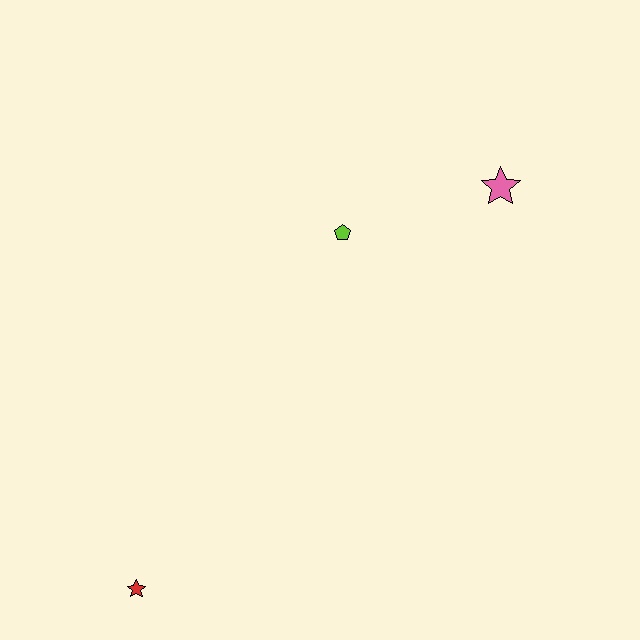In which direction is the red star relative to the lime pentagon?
The red star is below the lime pentagon.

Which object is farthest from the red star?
The pink star is farthest from the red star.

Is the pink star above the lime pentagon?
Yes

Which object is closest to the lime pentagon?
The pink star is closest to the lime pentagon.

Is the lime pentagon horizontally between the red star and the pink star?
Yes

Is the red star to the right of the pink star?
No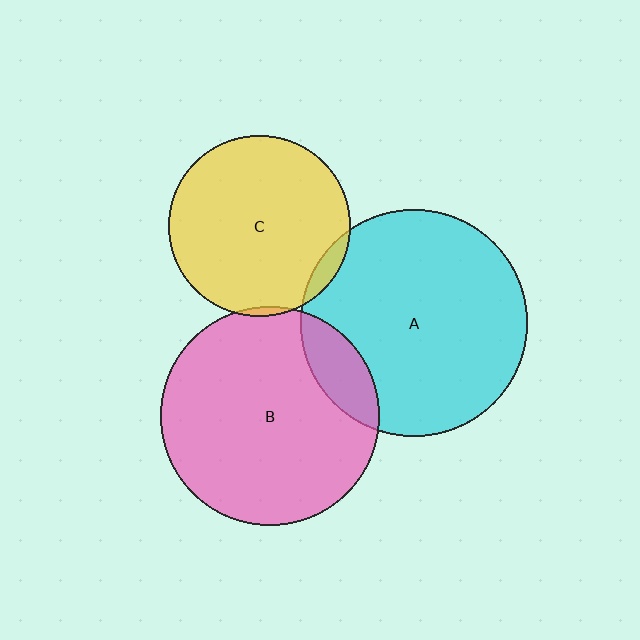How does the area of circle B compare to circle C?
Approximately 1.5 times.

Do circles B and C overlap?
Yes.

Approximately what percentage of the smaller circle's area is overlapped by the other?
Approximately 5%.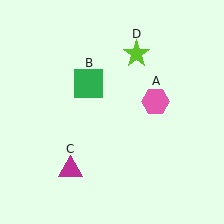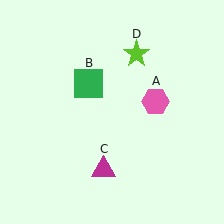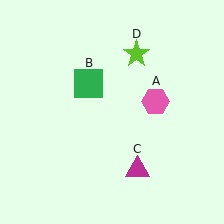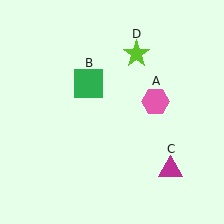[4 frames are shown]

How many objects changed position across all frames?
1 object changed position: magenta triangle (object C).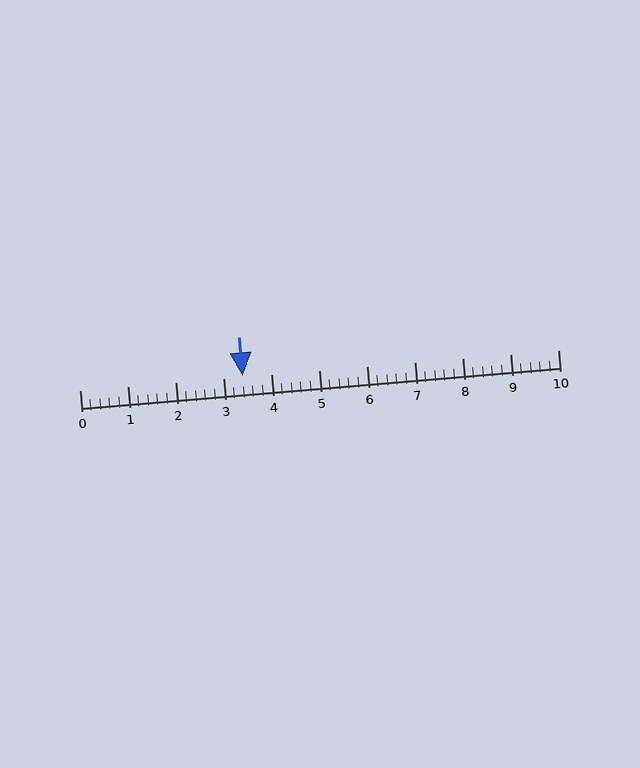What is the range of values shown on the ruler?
The ruler shows values from 0 to 10.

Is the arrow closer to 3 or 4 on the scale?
The arrow is closer to 3.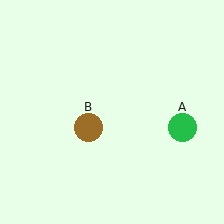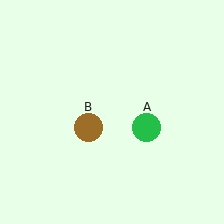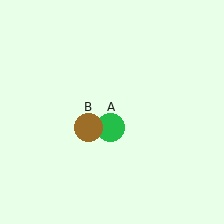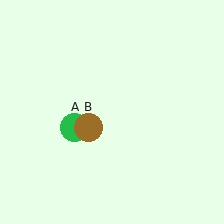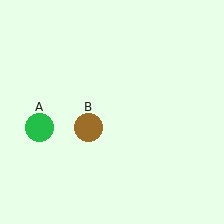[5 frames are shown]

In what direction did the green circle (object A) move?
The green circle (object A) moved left.